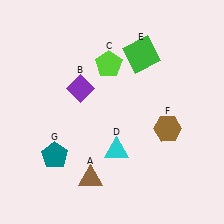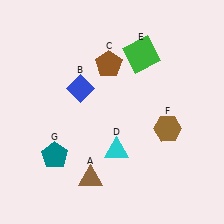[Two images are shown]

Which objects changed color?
B changed from purple to blue. C changed from lime to brown.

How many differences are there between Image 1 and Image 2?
There are 2 differences between the two images.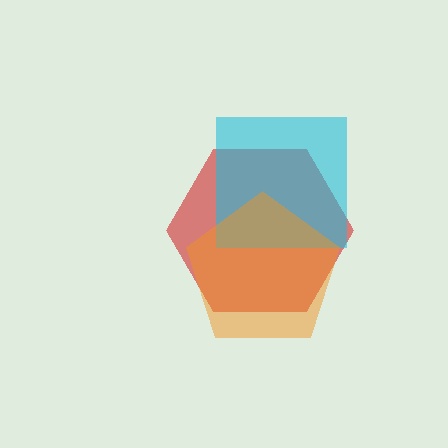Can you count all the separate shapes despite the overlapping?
Yes, there are 3 separate shapes.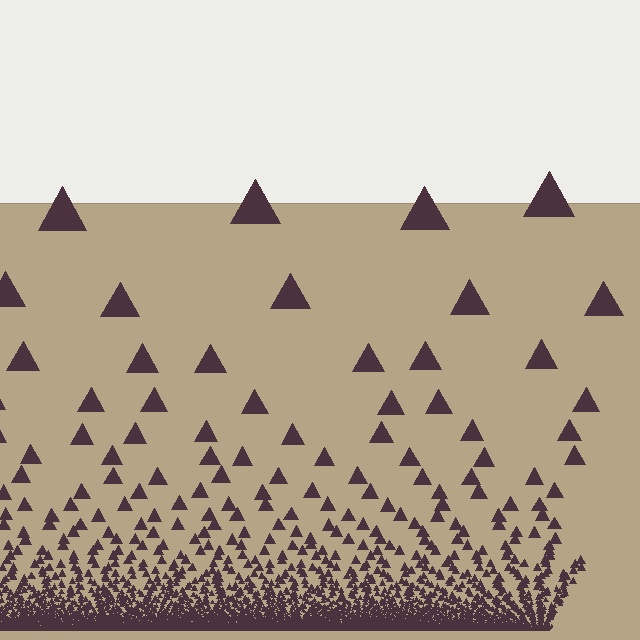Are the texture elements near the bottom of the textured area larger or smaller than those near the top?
Smaller. The gradient is inverted — elements near the bottom are smaller and denser.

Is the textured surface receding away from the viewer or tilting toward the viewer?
The surface appears to tilt toward the viewer. Texture elements get larger and sparser toward the top.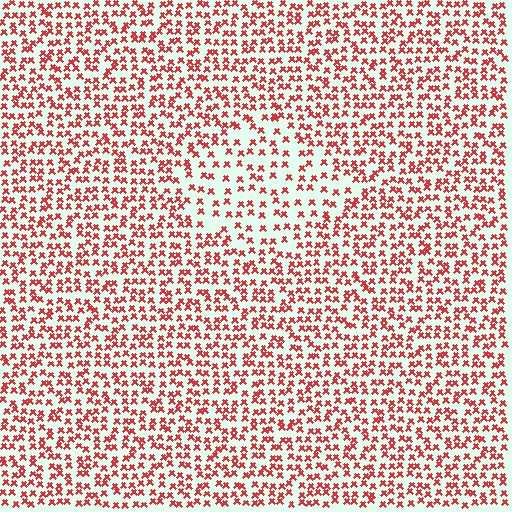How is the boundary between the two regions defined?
The boundary is defined by a change in element density (approximately 1.8x ratio). All elements are the same color, size, and shape.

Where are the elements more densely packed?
The elements are more densely packed outside the diamond boundary.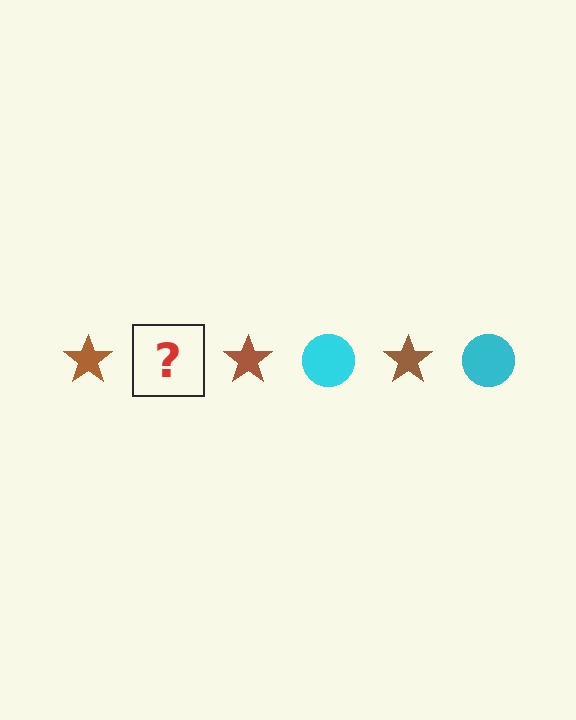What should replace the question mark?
The question mark should be replaced with a cyan circle.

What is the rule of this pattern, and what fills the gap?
The rule is that the pattern alternates between brown star and cyan circle. The gap should be filled with a cyan circle.